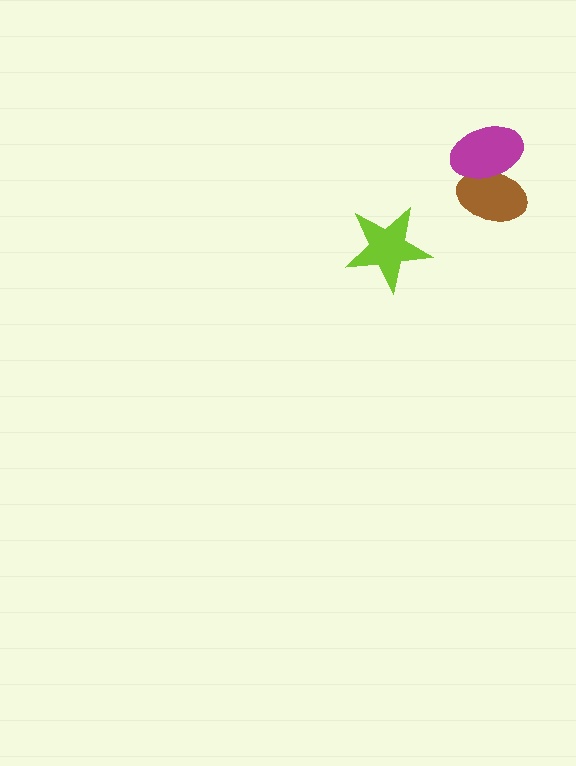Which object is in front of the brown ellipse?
The magenta ellipse is in front of the brown ellipse.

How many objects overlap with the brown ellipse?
1 object overlaps with the brown ellipse.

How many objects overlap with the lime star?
0 objects overlap with the lime star.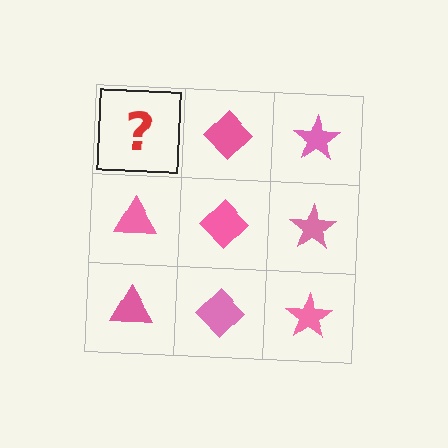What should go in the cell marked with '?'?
The missing cell should contain a pink triangle.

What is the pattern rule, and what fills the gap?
The rule is that each column has a consistent shape. The gap should be filled with a pink triangle.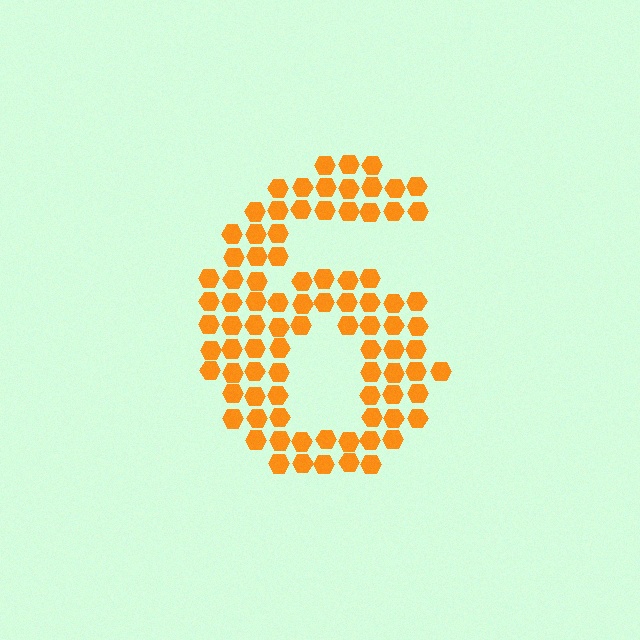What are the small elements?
The small elements are hexagons.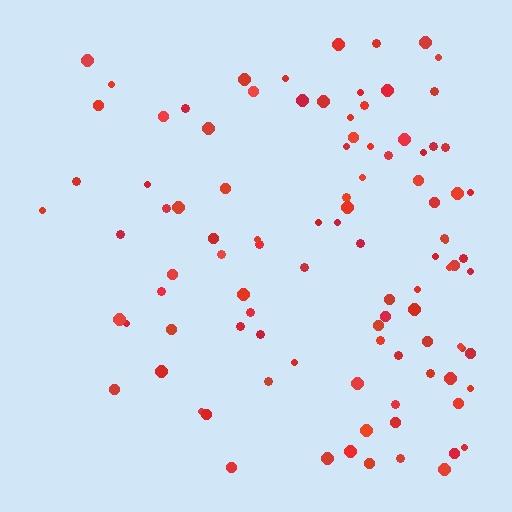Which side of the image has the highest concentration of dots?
The right.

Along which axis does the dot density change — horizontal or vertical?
Horizontal.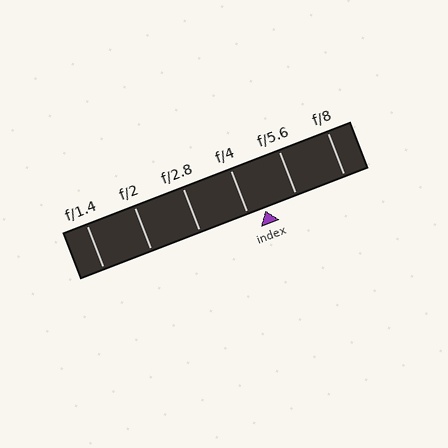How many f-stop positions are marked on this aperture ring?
There are 6 f-stop positions marked.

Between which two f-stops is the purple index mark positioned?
The index mark is between f/4 and f/5.6.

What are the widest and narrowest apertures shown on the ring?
The widest aperture shown is f/1.4 and the narrowest is f/8.